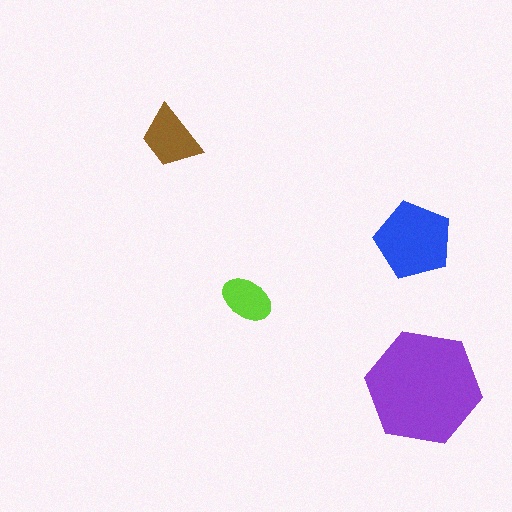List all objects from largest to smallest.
The purple hexagon, the blue pentagon, the brown trapezoid, the lime ellipse.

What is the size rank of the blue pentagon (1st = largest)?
2nd.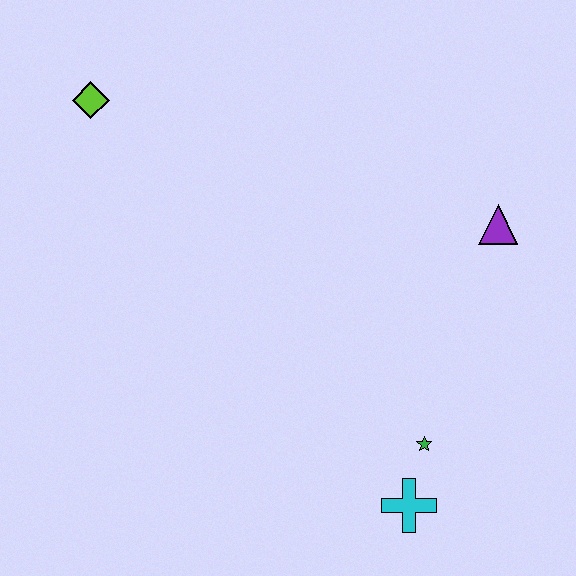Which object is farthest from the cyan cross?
The lime diamond is farthest from the cyan cross.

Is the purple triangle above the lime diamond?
No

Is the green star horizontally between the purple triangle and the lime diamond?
Yes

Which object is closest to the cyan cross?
The green star is closest to the cyan cross.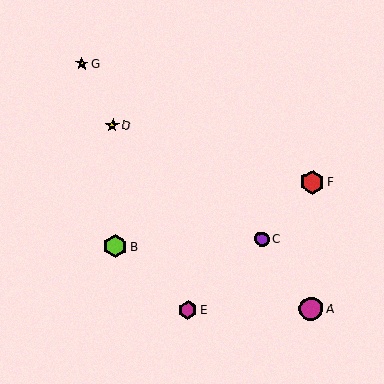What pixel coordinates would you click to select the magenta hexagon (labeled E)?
Click at (188, 310) to select the magenta hexagon E.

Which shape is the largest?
The red hexagon (labeled F) is the largest.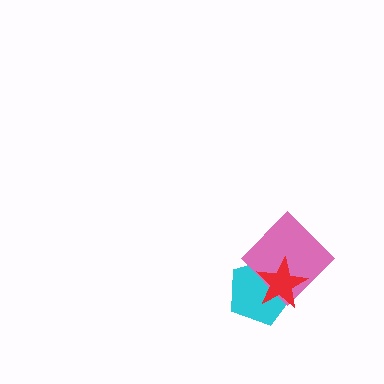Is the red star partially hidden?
No, no other shape covers it.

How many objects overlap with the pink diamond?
2 objects overlap with the pink diamond.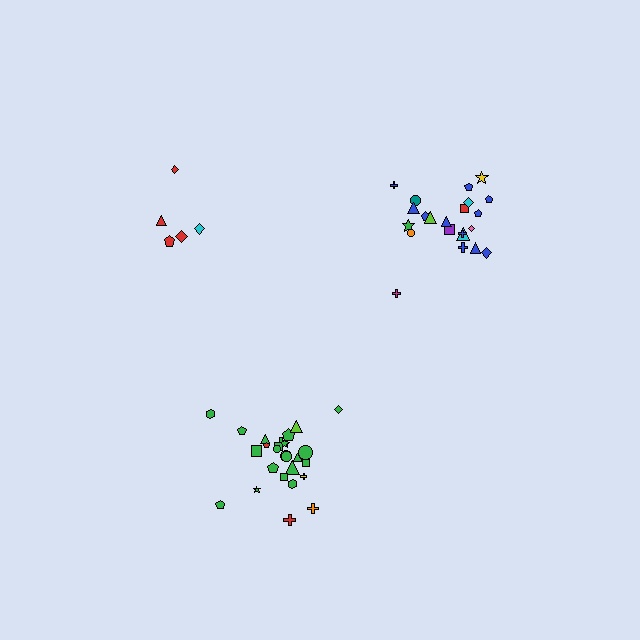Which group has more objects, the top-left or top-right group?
The top-right group.